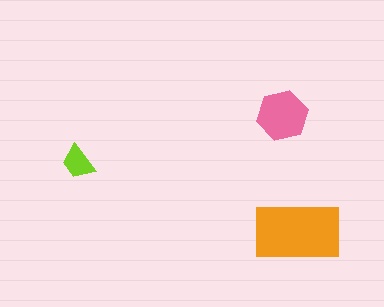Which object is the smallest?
The lime trapezoid.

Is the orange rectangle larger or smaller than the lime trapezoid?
Larger.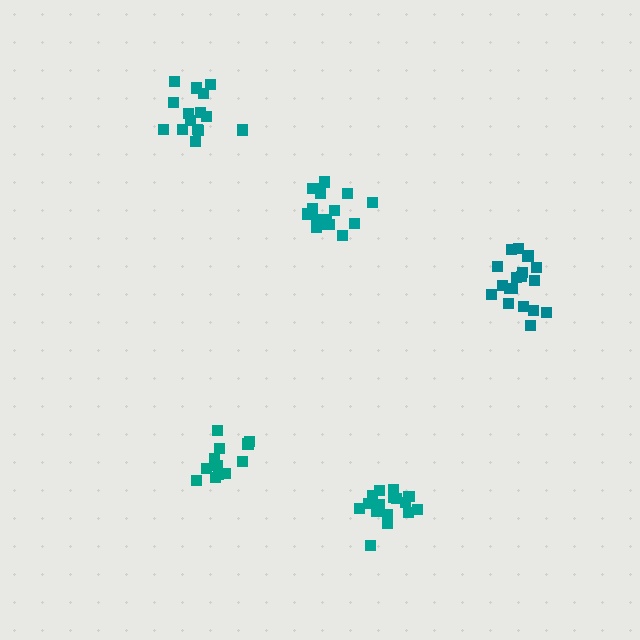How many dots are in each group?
Group 1: 16 dots, Group 2: 12 dots, Group 3: 16 dots, Group 4: 18 dots, Group 5: 15 dots (77 total).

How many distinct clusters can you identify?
There are 5 distinct clusters.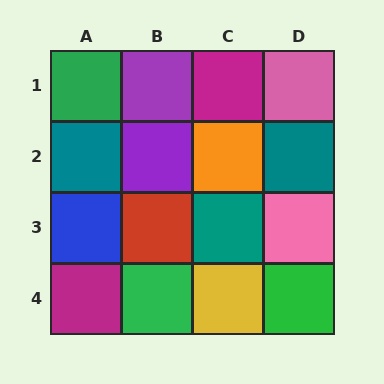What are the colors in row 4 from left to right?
Magenta, green, yellow, green.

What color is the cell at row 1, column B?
Purple.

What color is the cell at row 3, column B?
Red.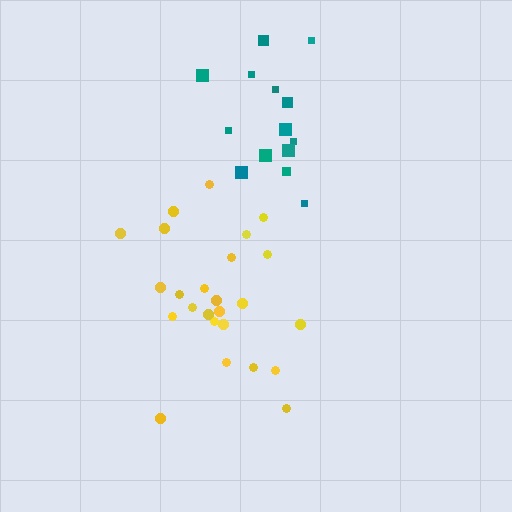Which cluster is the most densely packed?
Yellow.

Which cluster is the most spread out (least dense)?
Teal.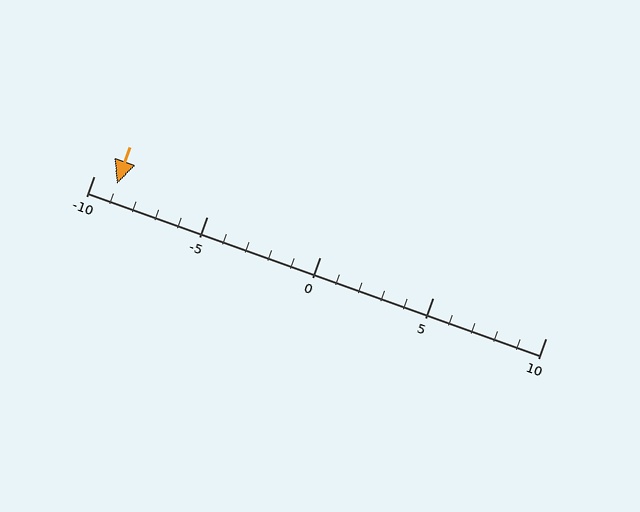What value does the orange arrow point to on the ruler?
The orange arrow points to approximately -9.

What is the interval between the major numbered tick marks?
The major tick marks are spaced 5 units apart.